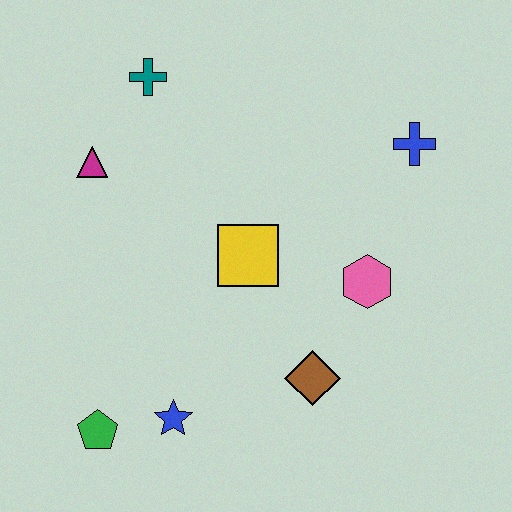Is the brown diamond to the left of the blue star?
No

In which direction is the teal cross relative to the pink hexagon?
The teal cross is to the left of the pink hexagon.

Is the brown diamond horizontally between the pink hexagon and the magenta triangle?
Yes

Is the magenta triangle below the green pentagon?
No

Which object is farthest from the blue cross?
The green pentagon is farthest from the blue cross.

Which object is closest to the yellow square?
The pink hexagon is closest to the yellow square.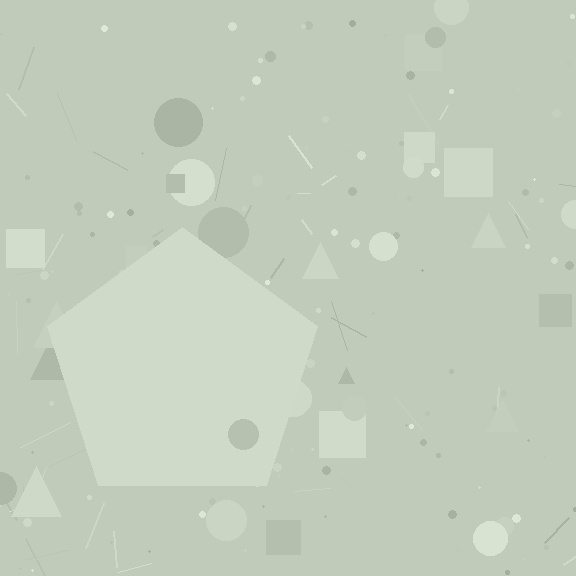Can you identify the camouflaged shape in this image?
The camouflaged shape is a pentagon.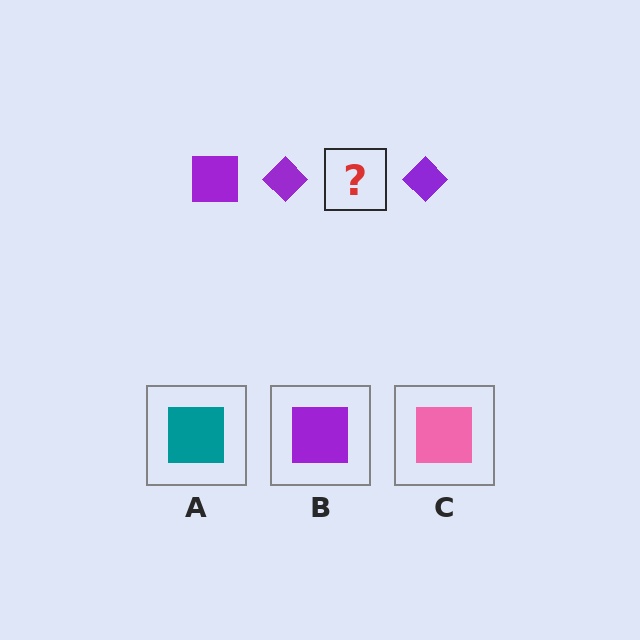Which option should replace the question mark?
Option B.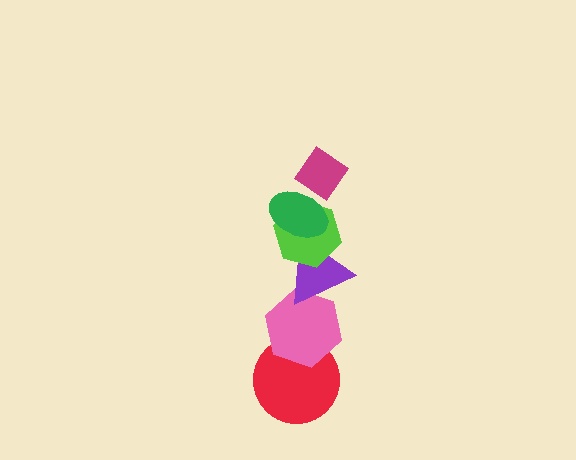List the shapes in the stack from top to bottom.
From top to bottom: the magenta diamond, the green ellipse, the lime hexagon, the purple triangle, the pink hexagon, the red circle.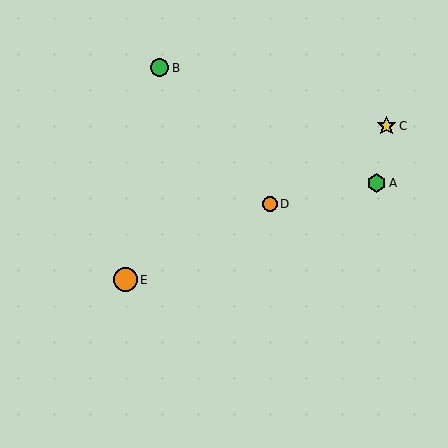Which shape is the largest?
The orange circle (labeled E) is the largest.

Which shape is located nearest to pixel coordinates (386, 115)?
The yellow star (labeled C) at (386, 126) is nearest to that location.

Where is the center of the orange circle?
The center of the orange circle is at (125, 280).